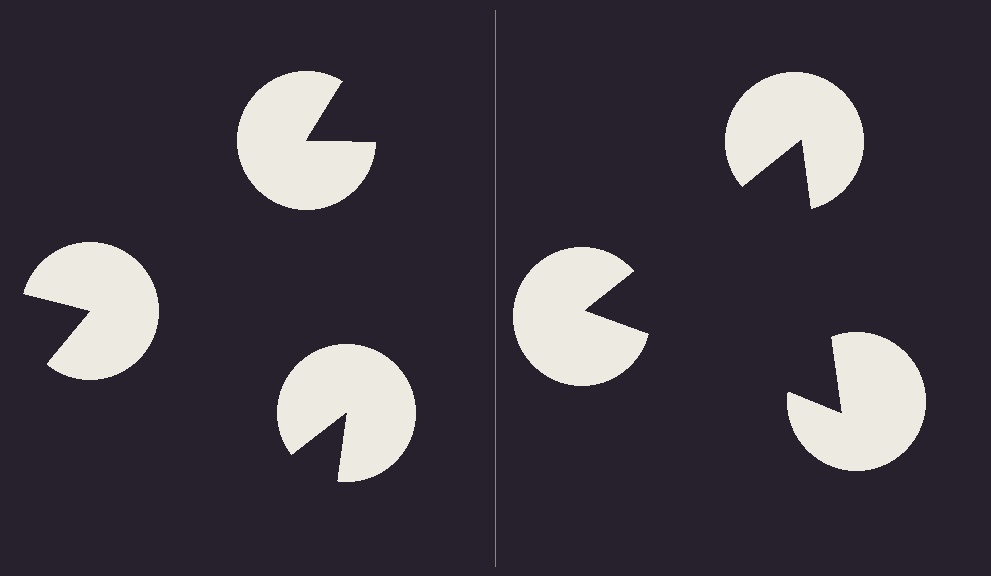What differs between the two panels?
The pac-man discs are positioned identically on both sides; only the wedge orientations differ. On the right they align to a triangle; on the left they are misaligned.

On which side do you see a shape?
An illusory triangle appears on the right side. On the left side the wedge cuts are rotated, so no coherent shape forms.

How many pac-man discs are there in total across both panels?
6 — 3 on each side.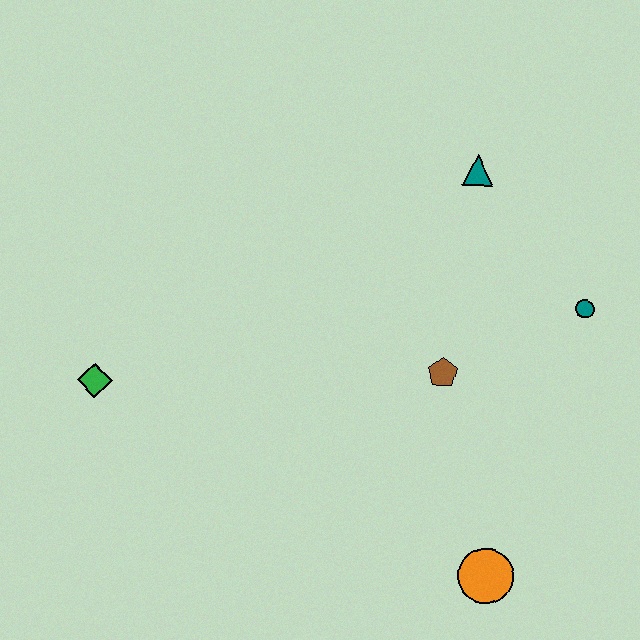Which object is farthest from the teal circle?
The green diamond is farthest from the teal circle.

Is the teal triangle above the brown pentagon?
Yes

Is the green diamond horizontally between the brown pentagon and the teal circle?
No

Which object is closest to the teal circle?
The brown pentagon is closest to the teal circle.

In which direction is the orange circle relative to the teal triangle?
The orange circle is below the teal triangle.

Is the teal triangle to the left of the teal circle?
Yes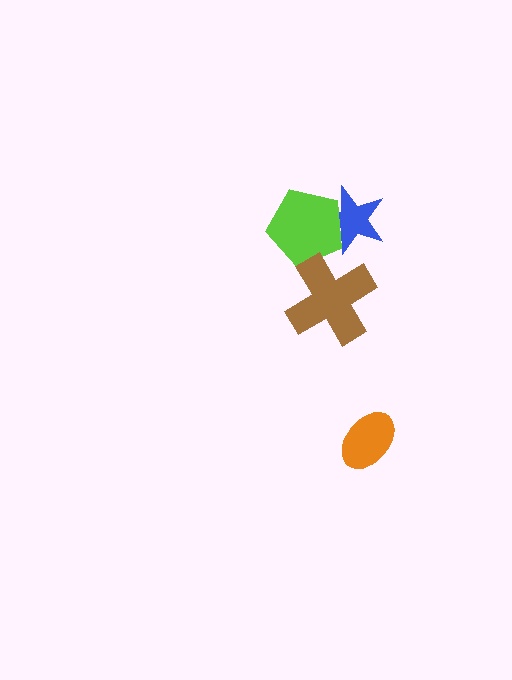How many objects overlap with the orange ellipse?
0 objects overlap with the orange ellipse.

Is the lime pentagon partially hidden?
Yes, it is partially covered by another shape.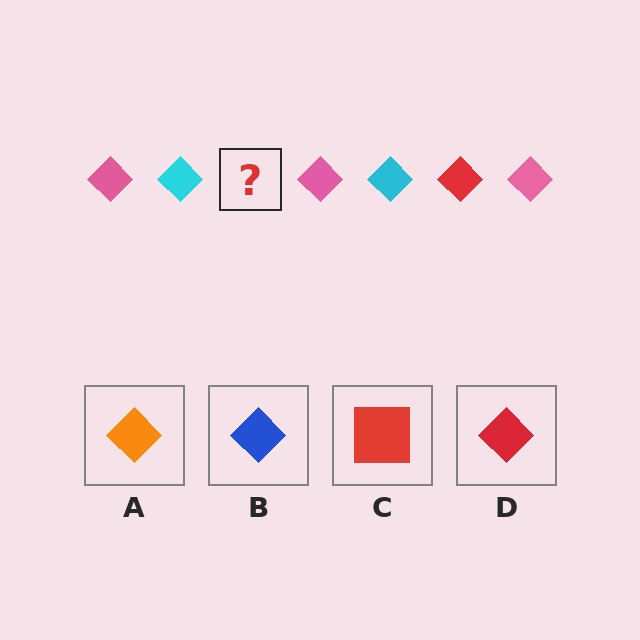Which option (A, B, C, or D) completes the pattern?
D.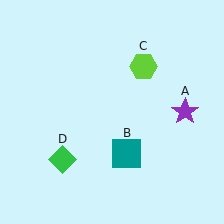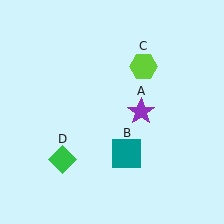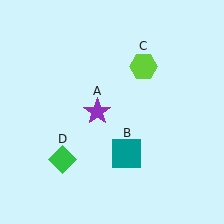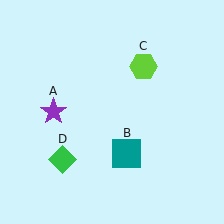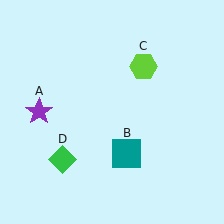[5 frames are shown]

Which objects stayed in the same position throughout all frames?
Teal square (object B) and lime hexagon (object C) and green diamond (object D) remained stationary.